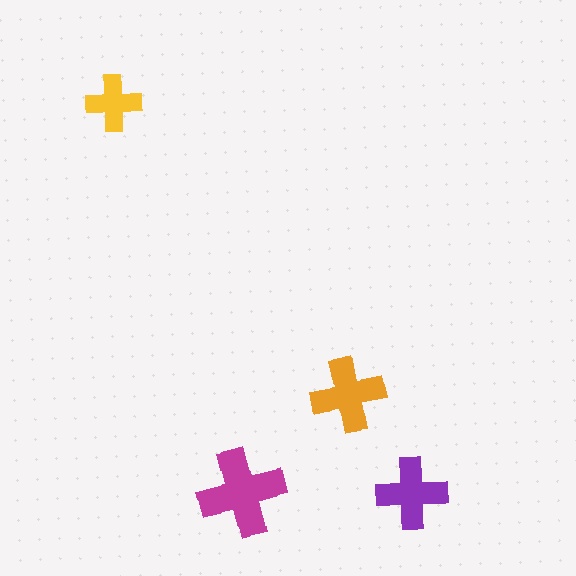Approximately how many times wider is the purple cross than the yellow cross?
About 1.5 times wider.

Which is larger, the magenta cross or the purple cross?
The magenta one.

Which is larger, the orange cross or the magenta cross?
The magenta one.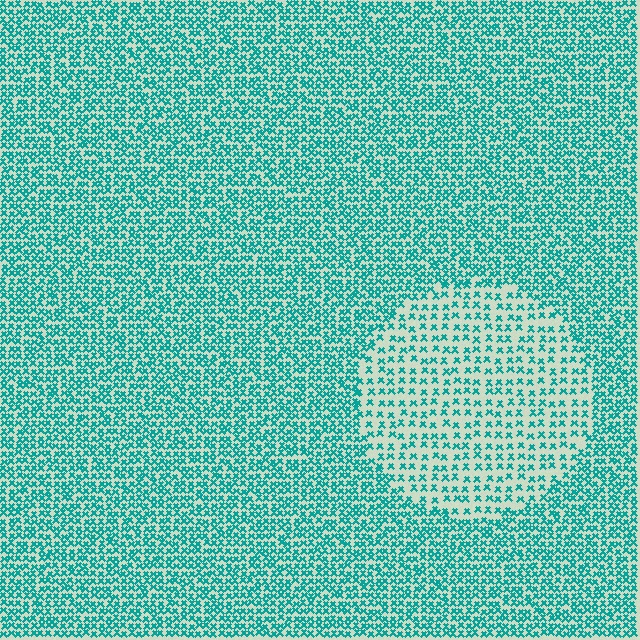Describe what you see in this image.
The image contains small teal elements arranged at two different densities. A circle-shaped region is visible where the elements are less densely packed than the surrounding area.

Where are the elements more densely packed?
The elements are more densely packed outside the circle boundary.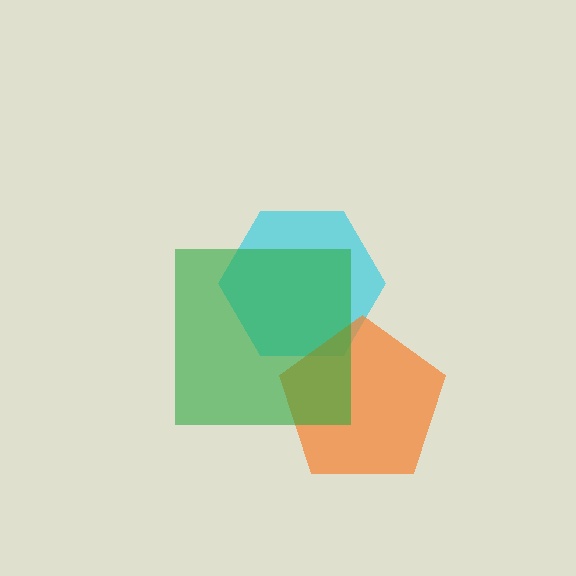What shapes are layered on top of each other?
The layered shapes are: a cyan hexagon, an orange pentagon, a green square.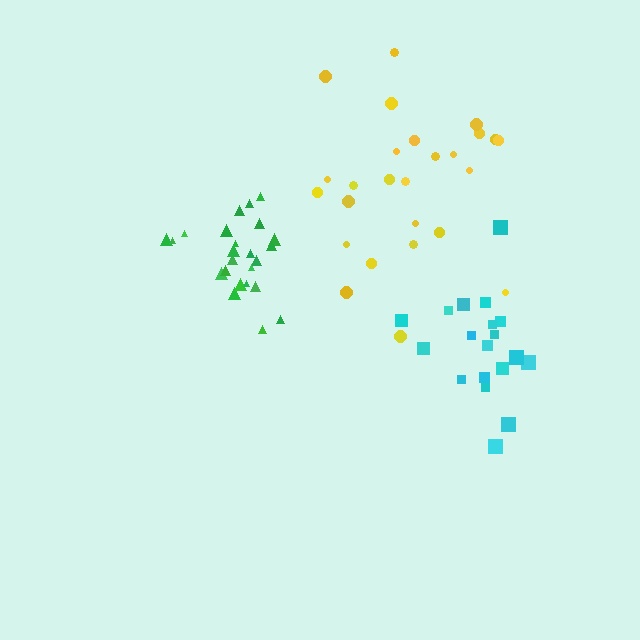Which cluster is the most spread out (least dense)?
Yellow.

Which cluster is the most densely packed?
Green.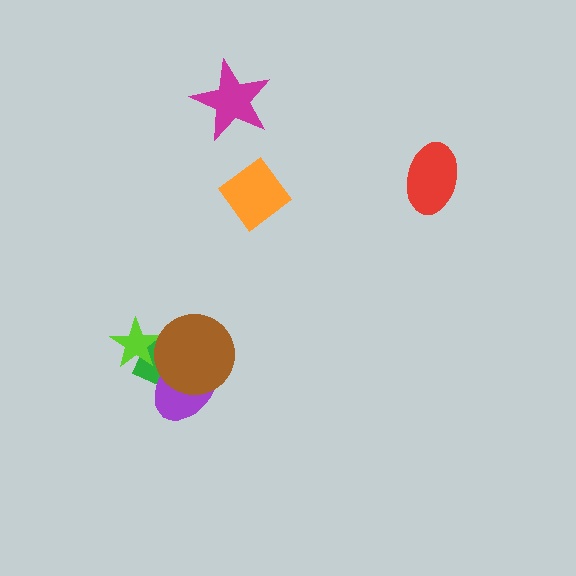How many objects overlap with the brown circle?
3 objects overlap with the brown circle.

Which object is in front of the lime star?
The brown circle is in front of the lime star.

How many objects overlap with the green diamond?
3 objects overlap with the green diamond.